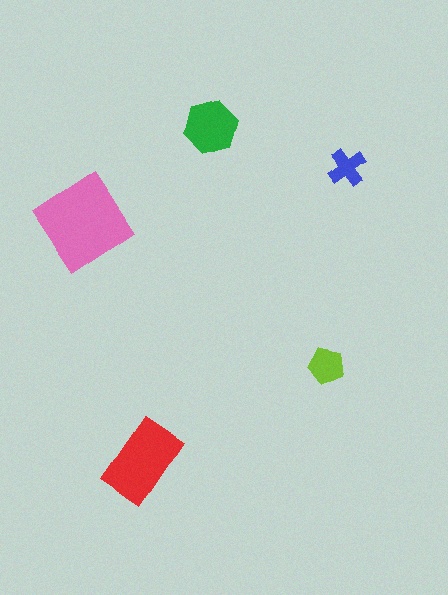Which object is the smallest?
The blue cross.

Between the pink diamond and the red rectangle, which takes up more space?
The pink diamond.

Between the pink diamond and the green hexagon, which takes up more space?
The pink diamond.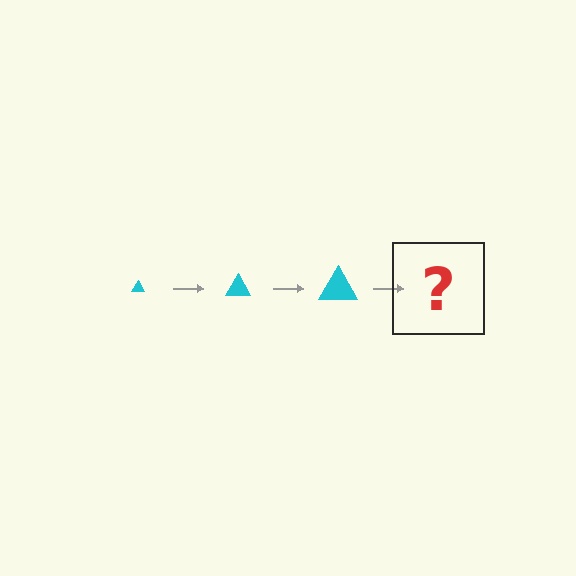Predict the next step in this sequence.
The next step is a cyan triangle, larger than the previous one.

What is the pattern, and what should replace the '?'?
The pattern is that the triangle gets progressively larger each step. The '?' should be a cyan triangle, larger than the previous one.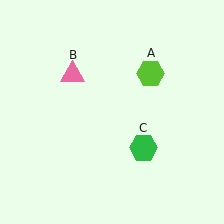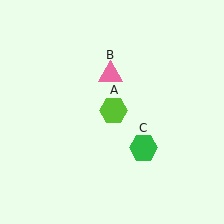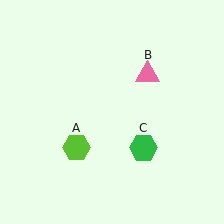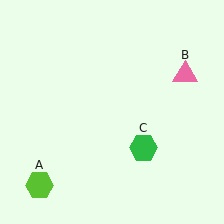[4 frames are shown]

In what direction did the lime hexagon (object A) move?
The lime hexagon (object A) moved down and to the left.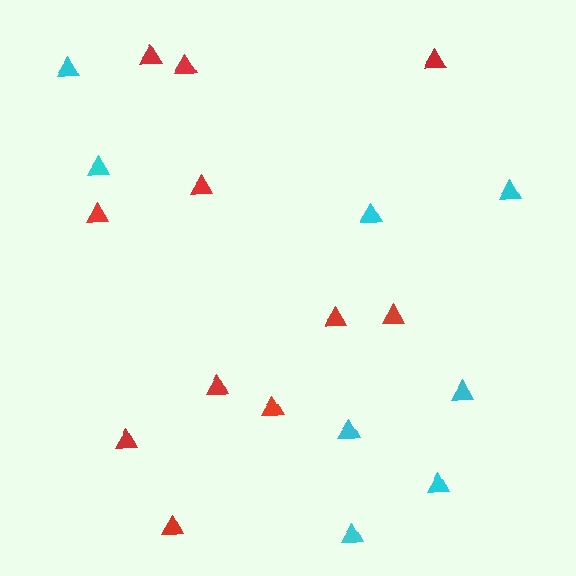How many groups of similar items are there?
There are 2 groups: one group of red triangles (11) and one group of cyan triangles (8).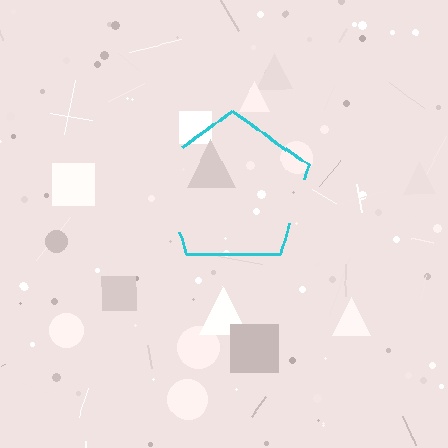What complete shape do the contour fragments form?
The contour fragments form a pentagon.